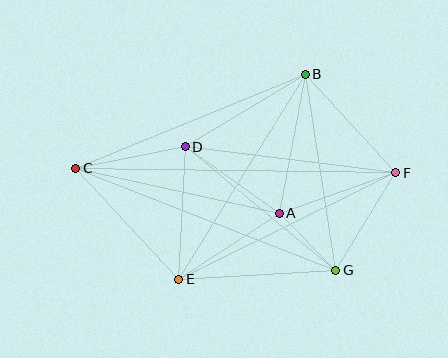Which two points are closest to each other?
Points A and G are closest to each other.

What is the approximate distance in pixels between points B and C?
The distance between B and C is approximately 248 pixels.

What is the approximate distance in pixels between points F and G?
The distance between F and G is approximately 114 pixels.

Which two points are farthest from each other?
Points C and F are farthest from each other.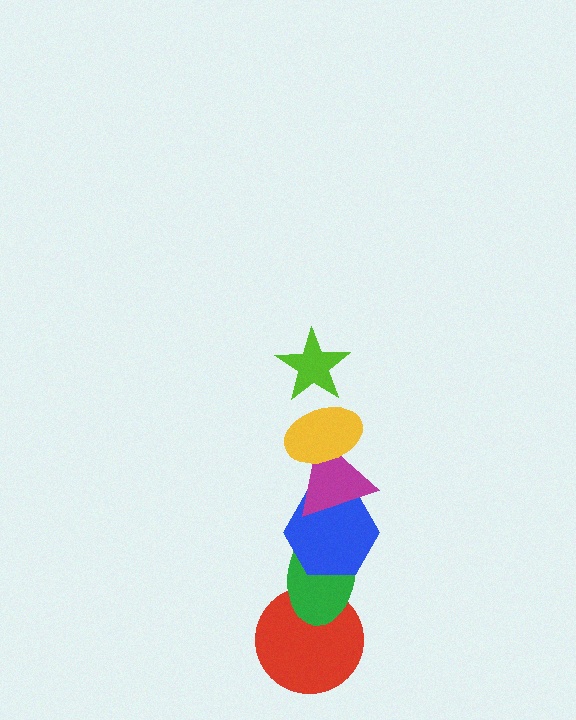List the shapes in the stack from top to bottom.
From top to bottom: the lime star, the yellow ellipse, the magenta triangle, the blue hexagon, the green ellipse, the red circle.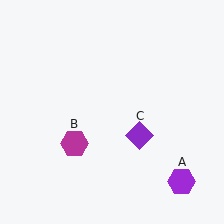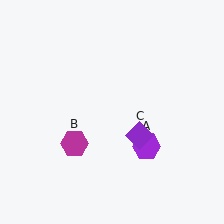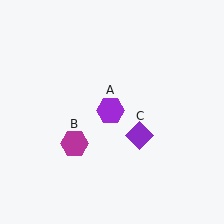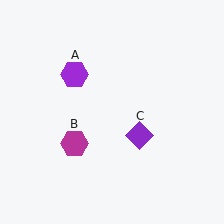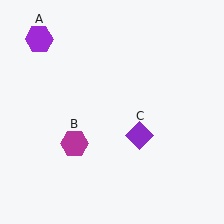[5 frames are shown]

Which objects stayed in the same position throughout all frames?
Magenta hexagon (object B) and purple diamond (object C) remained stationary.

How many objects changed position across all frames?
1 object changed position: purple hexagon (object A).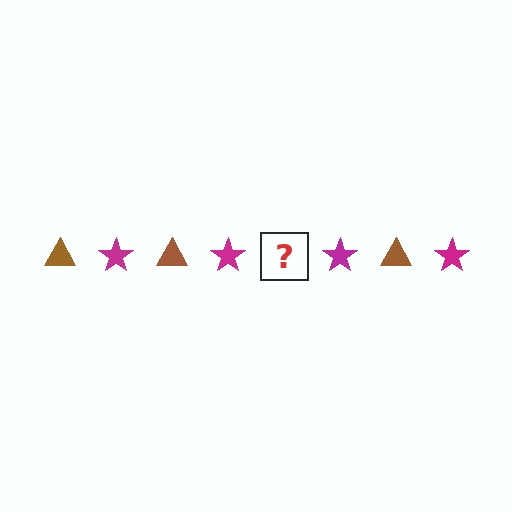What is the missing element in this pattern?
The missing element is a brown triangle.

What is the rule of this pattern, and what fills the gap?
The rule is that the pattern alternates between brown triangle and magenta star. The gap should be filled with a brown triangle.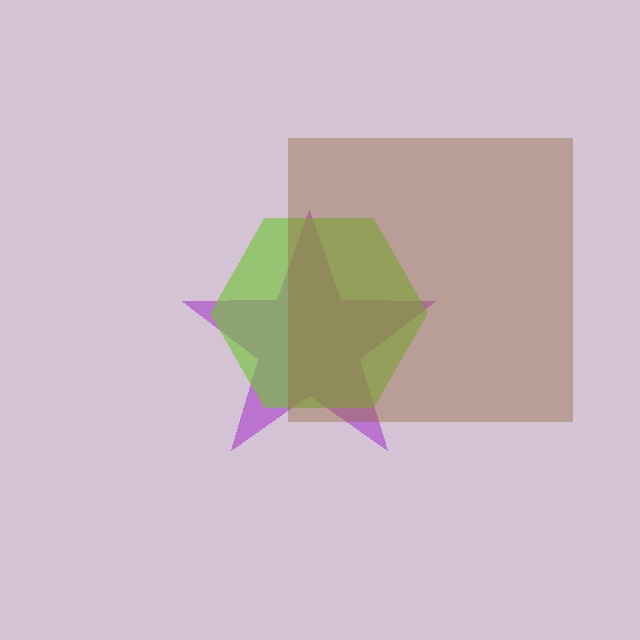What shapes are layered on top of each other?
The layered shapes are: a purple star, a lime hexagon, a brown square.